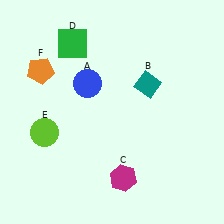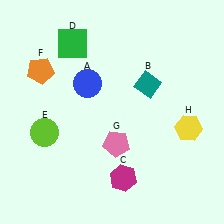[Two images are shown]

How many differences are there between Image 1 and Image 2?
There are 2 differences between the two images.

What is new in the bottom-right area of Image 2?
A pink pentagon (G) was added in the bottom-right area of Image 2.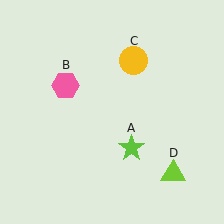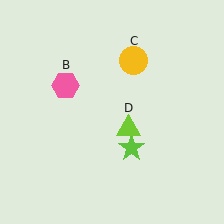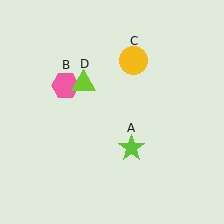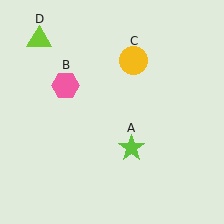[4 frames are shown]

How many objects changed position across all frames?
1 object changed position: lime triangle (object D).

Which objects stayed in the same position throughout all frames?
Lime star (object A) and pink hexagon (object B) and yellow circle (object C) remained stationary.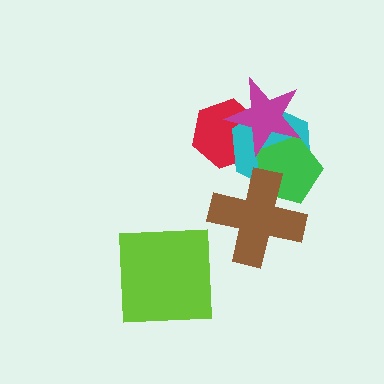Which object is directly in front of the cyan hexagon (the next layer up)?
The green pentagon is directly in front of the cyan hexagon.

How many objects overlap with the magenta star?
3 objects overlap with the magenta star.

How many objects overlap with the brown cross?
2 objects overlap with the brown cross.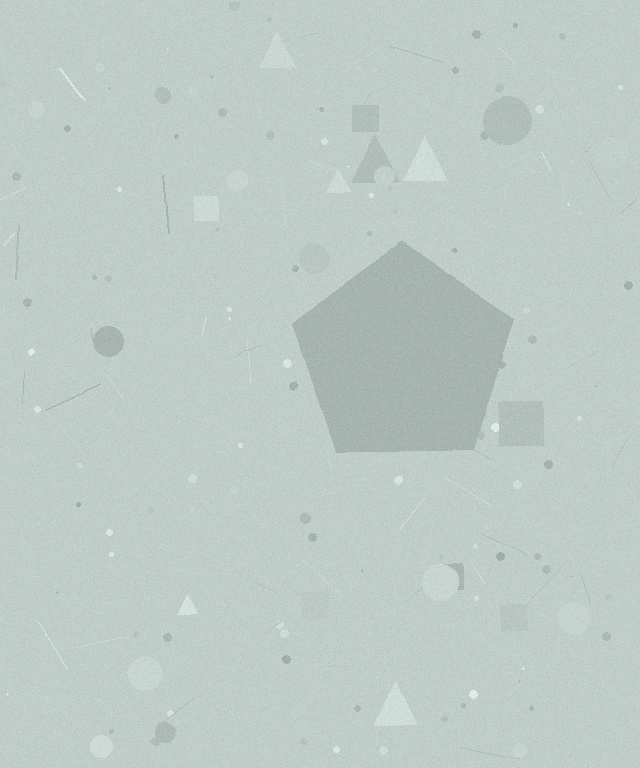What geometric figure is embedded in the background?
A pentagon is embedded in the background.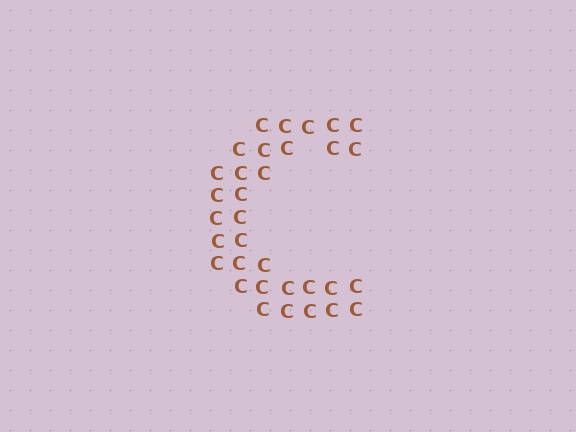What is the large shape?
The large shape is the letter C.